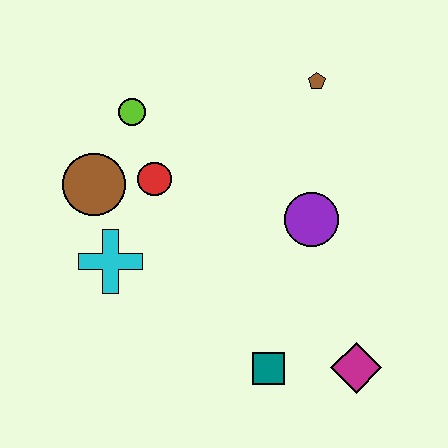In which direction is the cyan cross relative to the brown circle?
The cyan cross is below the brown circle.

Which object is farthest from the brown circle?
The magenta diamond is farthest from the brown circle.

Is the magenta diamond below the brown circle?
Yes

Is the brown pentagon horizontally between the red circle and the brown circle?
No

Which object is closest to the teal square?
The magenta diamond is closest to the teal square.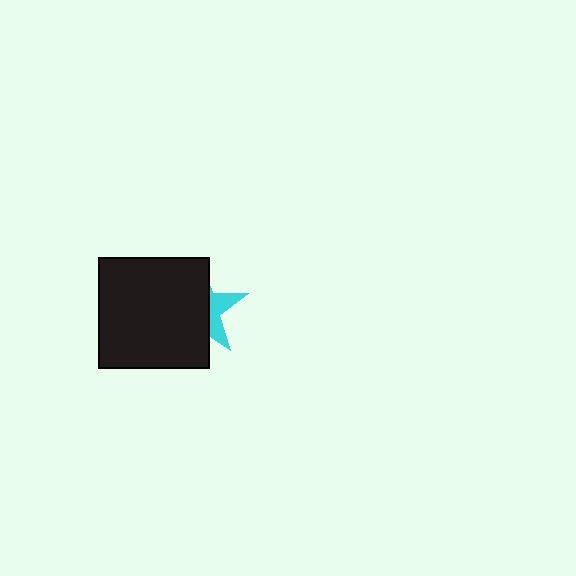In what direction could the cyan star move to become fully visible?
The cyan star could move right. That would shift it out from behind the black square entirely.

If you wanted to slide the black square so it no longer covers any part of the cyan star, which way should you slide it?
Slide it left — that is the most direct way to separate the two shapes.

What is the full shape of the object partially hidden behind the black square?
The partially hidden object is a cyan star.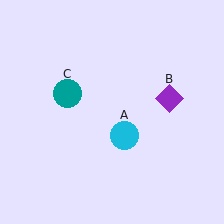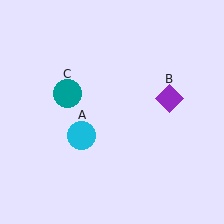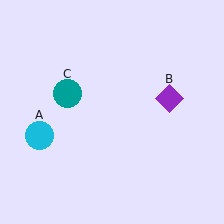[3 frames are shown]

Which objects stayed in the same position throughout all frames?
Purple diamond (object B) and teal circle (object C) remained stationary.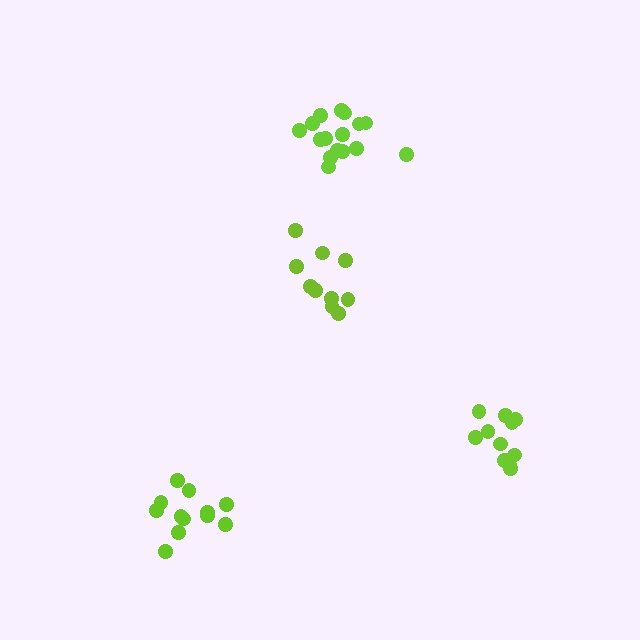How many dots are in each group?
Group 1: 11 dots, Group 2: 12 dots, Group 3: 16 dots, Group 4: 10 dots (49 total).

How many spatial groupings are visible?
There are 4 spatial groupings.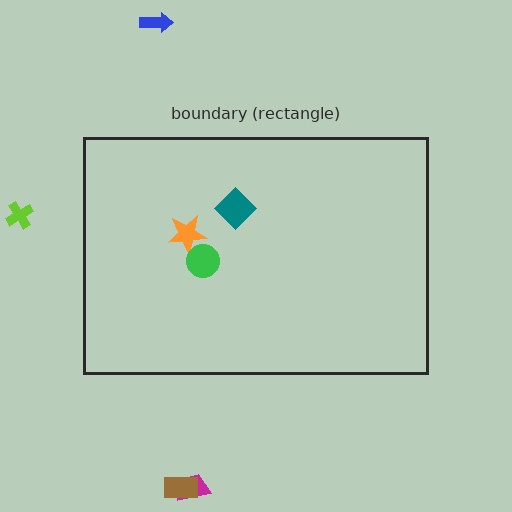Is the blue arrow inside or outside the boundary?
Outside.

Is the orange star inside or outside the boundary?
Inside.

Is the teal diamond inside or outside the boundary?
Inside.